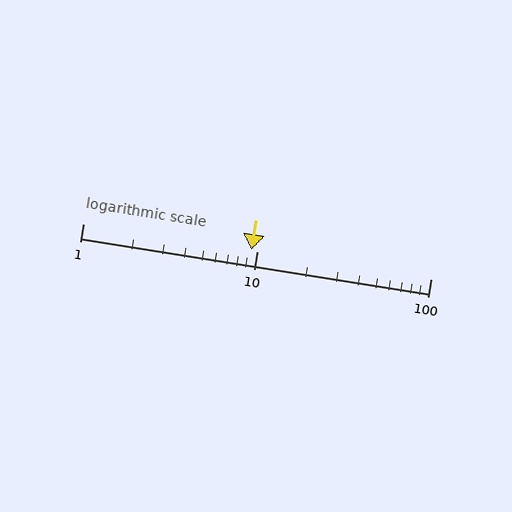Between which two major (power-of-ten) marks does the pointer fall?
The pointer is between 1 and 10.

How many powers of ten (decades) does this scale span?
The scale spans 2 decades, from 1 to 100.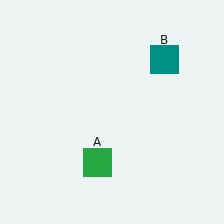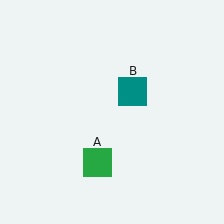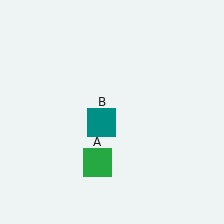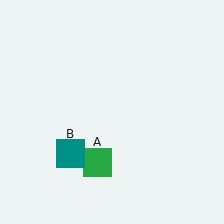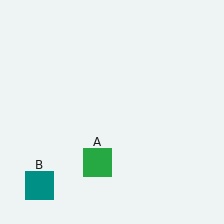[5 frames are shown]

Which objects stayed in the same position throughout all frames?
Green square (object A) remained stationary.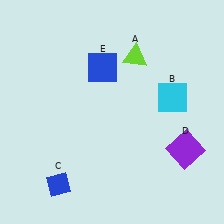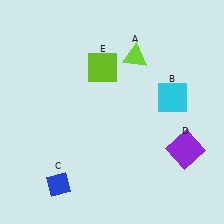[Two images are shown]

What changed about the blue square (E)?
In Image 1, E is blue. In Image 2, it changed to lime.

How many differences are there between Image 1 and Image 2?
There is 1 difference between the two images.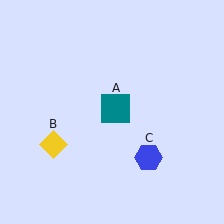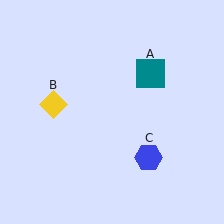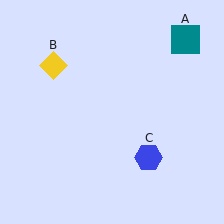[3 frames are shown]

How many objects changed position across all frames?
2 objects changed position: teal square (object A), yellow diamond (object B).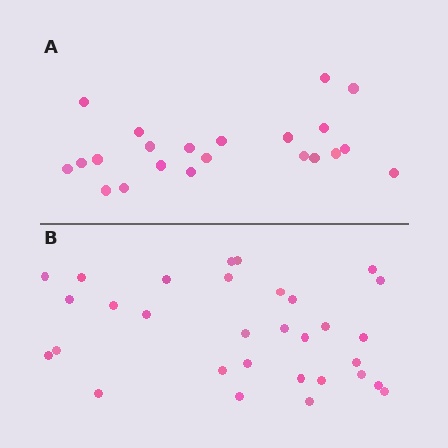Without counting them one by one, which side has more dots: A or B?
Region B (the bottom region) has more dots.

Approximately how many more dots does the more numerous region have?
Region B has roughly 8 or so more dots than region A.